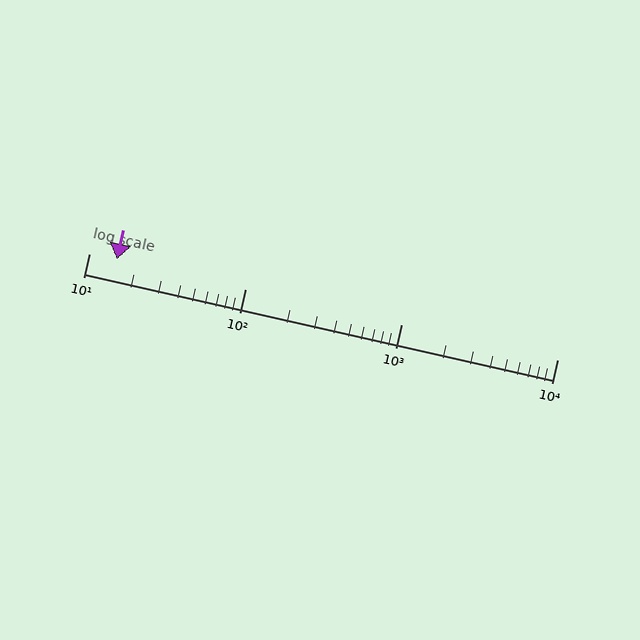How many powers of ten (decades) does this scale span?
The scale spans 3 decades, from 10 to 10000.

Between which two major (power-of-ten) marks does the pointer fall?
The pointer is between 10 and 100.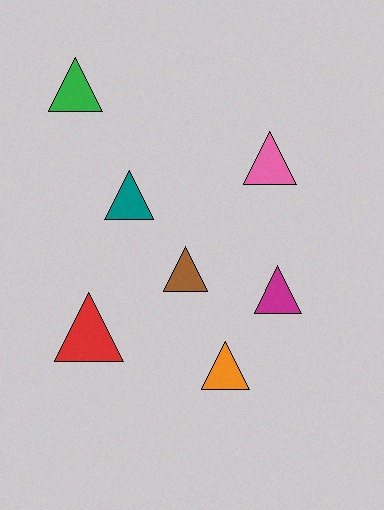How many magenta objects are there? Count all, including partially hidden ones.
There is 1 magenta object.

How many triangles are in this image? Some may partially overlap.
There are 7 triangles.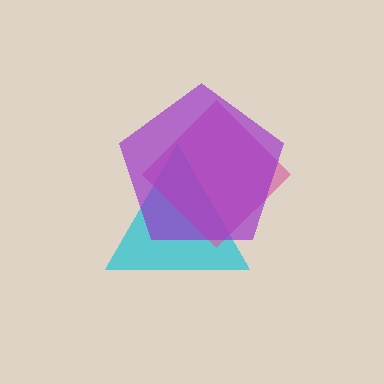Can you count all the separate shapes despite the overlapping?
Yes, there are 3 separate shapes.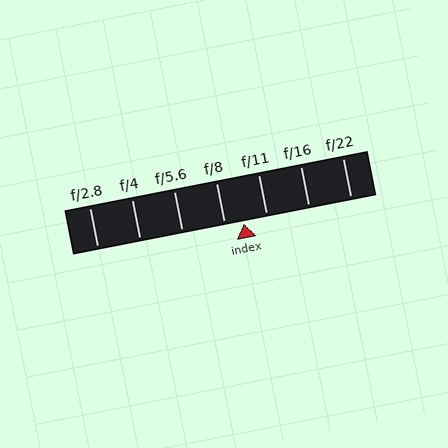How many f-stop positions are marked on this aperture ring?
There are 7 f-stop positions marked.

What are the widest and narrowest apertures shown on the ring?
The widest aperture shown is f/2.8 and the narrowest is f/22.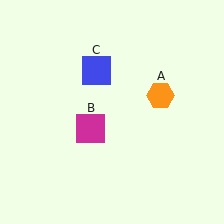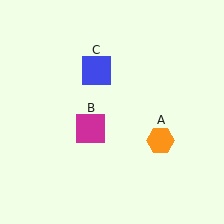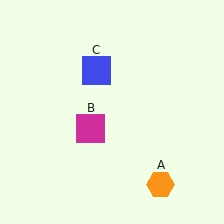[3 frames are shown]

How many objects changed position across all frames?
1 object changed position: orange hexagon (object A).